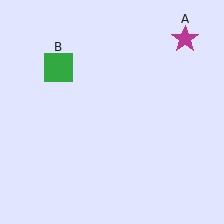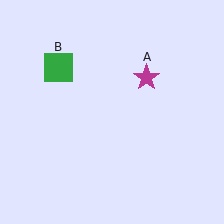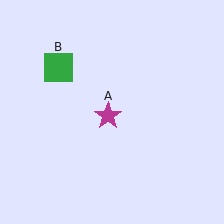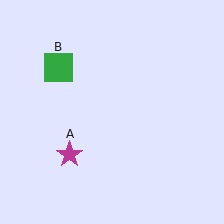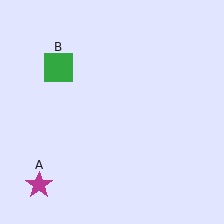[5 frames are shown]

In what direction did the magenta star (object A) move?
The magenta star (object A) moved down and to the left.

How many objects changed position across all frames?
1 object changed position: magenta star (object A).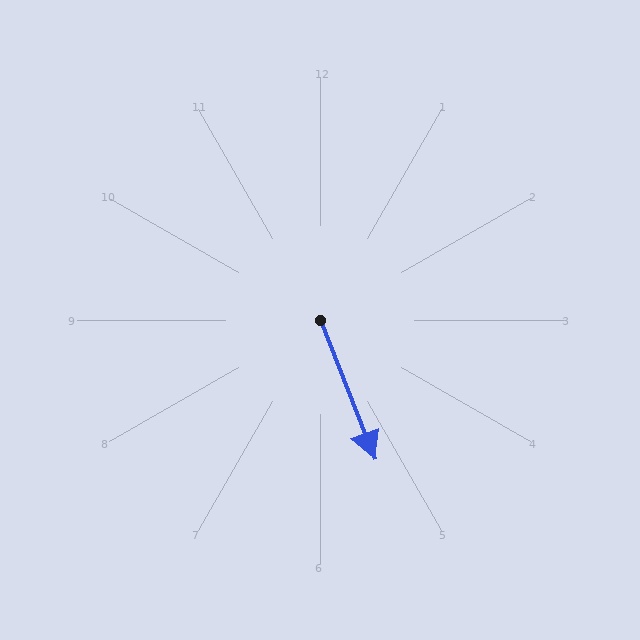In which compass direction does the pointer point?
South.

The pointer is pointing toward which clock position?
Roughly 5 o'clock.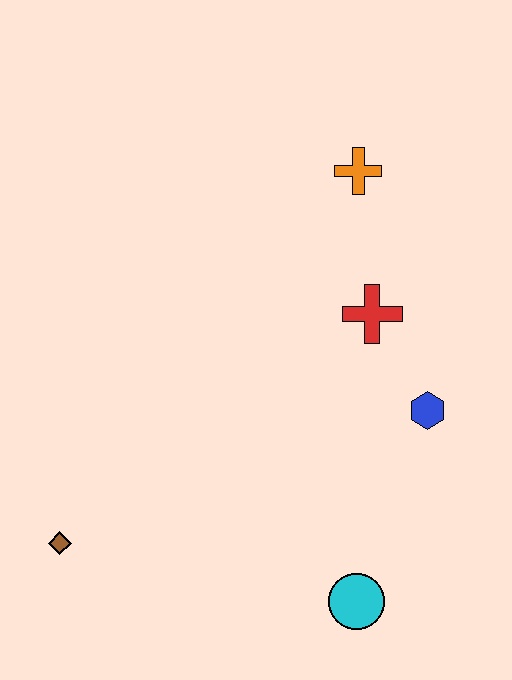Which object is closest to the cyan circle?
The blue hexagon is closest to the cyan circle.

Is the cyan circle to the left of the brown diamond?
No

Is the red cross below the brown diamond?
No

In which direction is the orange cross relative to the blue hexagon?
The orange cross is above the blue hexagon.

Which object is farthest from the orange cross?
The brown diamond is farthest from the orange cross.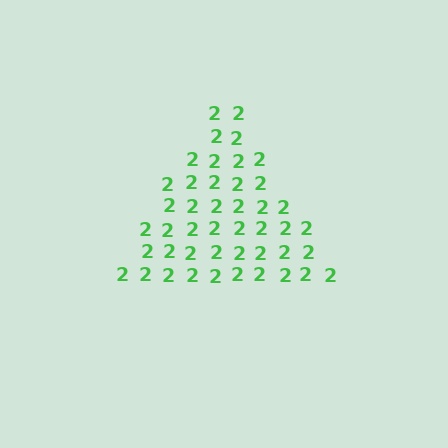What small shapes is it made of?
It is made of small digit 2's.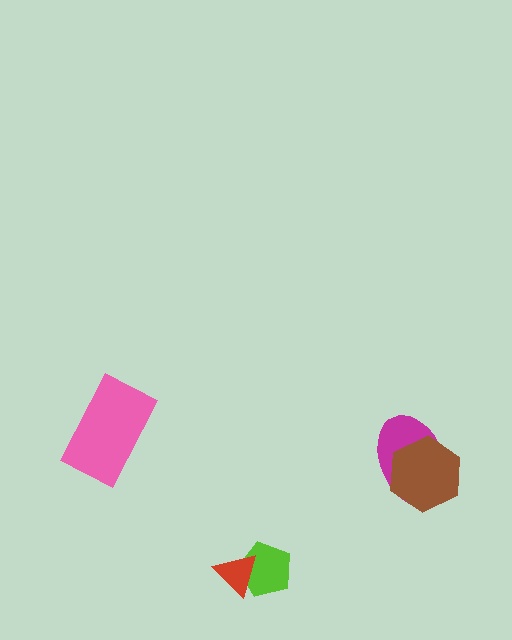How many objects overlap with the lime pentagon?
1 object overlaps with the lime pentagon.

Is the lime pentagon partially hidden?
Yes, it is partially covered by another shape.